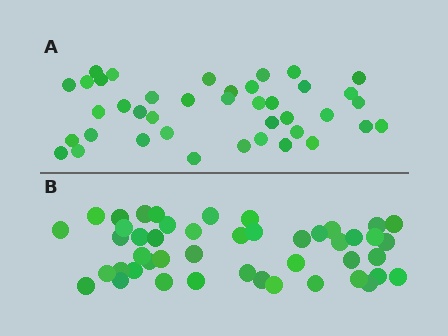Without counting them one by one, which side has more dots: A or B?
Region B (the bottom region) has more dots.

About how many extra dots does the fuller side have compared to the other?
Region B has about 6 more dots than region A.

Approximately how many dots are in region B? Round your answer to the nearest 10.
About 50 dots. (The exact count is 46, which rounds to 50.)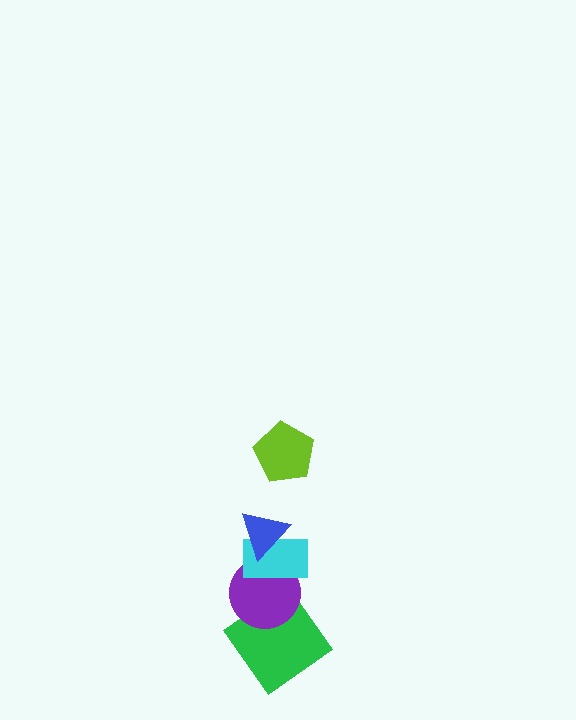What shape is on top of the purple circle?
The cyan rectangle is on top of the purple circle.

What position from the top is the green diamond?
The green diamond is 5th from the top.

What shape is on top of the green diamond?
The purple circle is on top of the green diamond.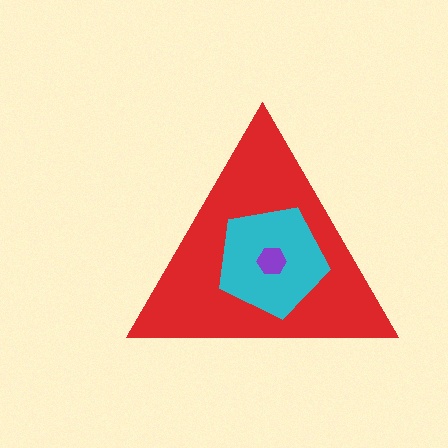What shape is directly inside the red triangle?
The cyan pentagon.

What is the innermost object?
The purple hexagon.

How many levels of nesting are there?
3.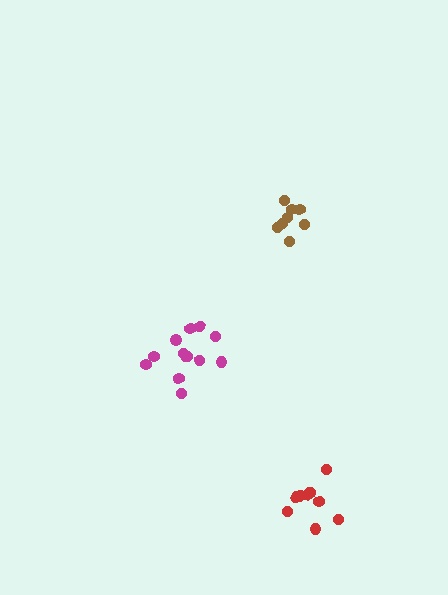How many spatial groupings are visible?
There are 3 spatial groupings.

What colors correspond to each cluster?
The clusters are colored: red, magenta, brown.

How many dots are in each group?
Group 1: 10 dots, Group 2: 13 dots, Group 3: 8 dots (31 total).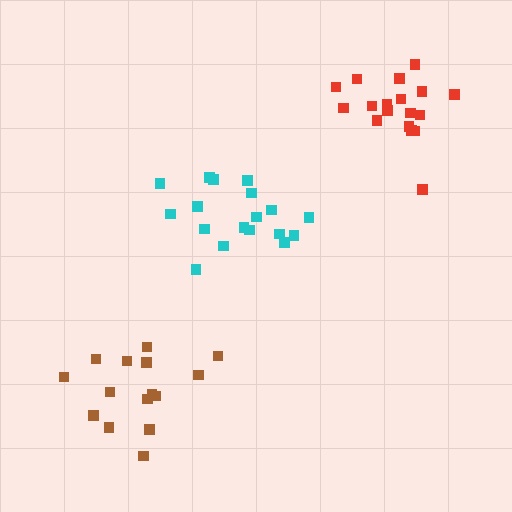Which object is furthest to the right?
The red cluster is rightmost.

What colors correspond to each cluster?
The clusters are colored: brown, red, cyan.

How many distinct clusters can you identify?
There are 3 distinct clusters.